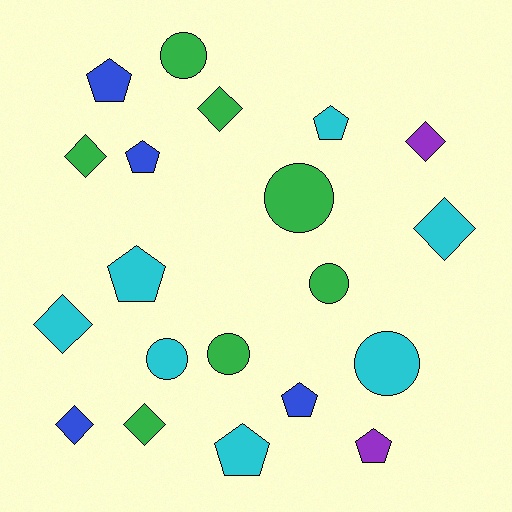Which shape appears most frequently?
Pentagon, with 7 objects.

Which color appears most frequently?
Cyan, with 7 objects.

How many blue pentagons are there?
There are 3 blue pentagons.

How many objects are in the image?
There are 20 objects.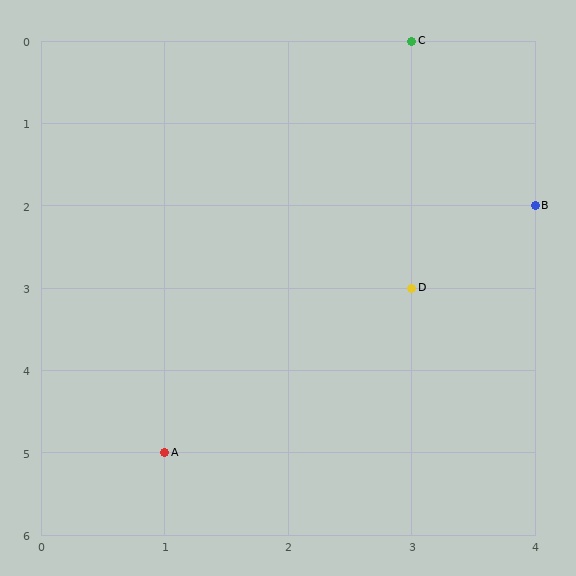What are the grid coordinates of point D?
Point D is at grid coordinates (3, 3).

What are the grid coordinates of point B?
Point B is at grid coordinates (4, 2).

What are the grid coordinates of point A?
Point A is at grid coordinates (1, 5).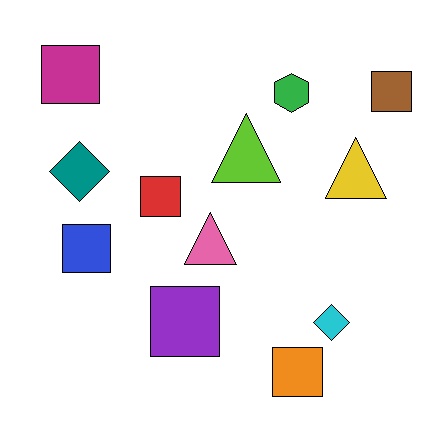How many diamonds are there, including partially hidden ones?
There are 2 diamonds.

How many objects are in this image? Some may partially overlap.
There are 12 objects.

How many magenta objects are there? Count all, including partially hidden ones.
There is 1 magenta object.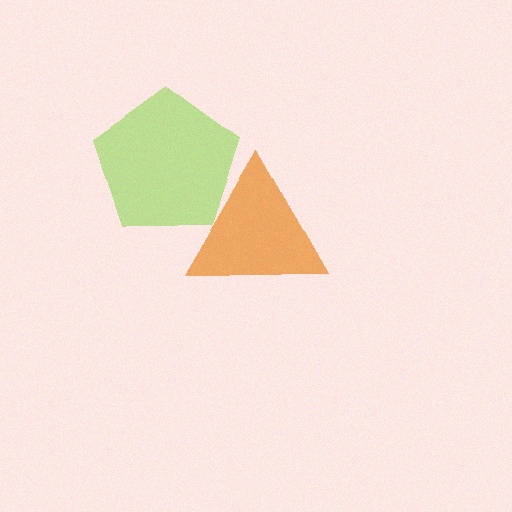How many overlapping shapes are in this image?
There are 2 overlapping shapes in the image.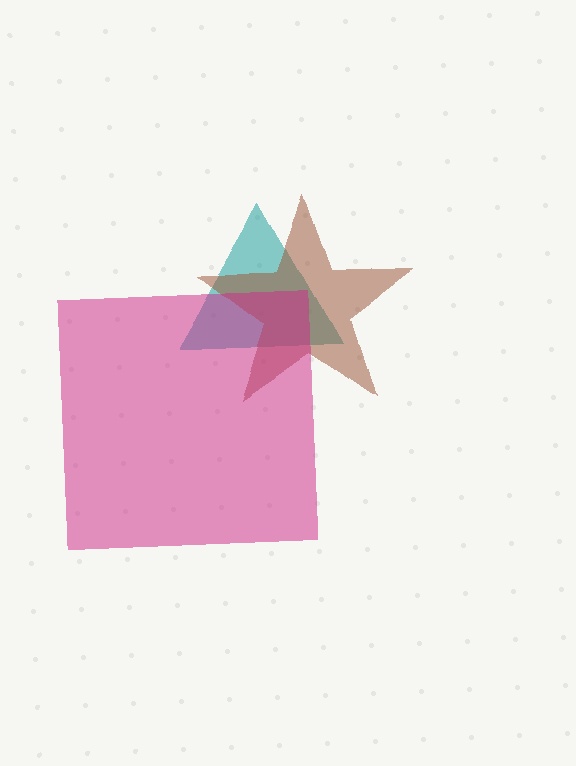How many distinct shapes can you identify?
There are 3 distinct shapes: a teal triangle, a brown star, a magenta square.